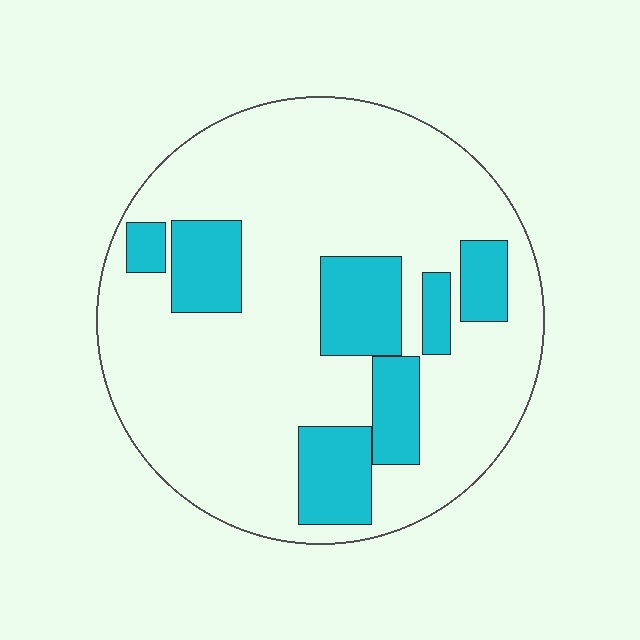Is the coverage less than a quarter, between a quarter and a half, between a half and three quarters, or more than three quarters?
Less than a quarter.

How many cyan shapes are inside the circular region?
7.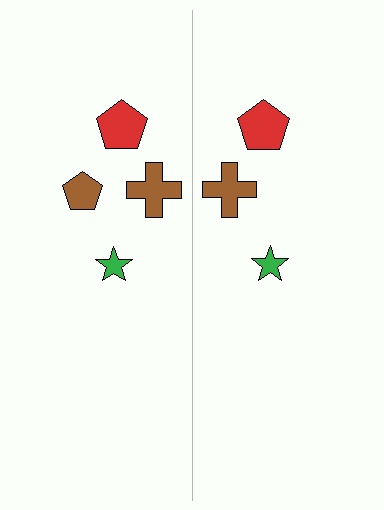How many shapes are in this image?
There are 7 shapes in this image.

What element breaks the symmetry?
A brown pentagon is missing from the right side.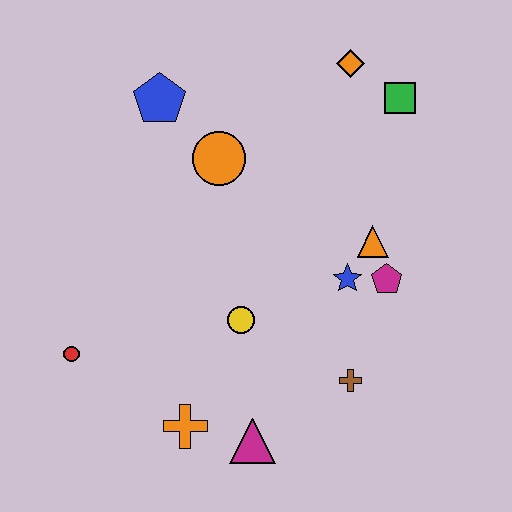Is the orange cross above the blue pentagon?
No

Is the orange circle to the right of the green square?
No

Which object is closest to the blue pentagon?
The orange circle is closest to the blue pentagon.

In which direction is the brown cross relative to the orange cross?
The brown cross is to the right of the orange cross.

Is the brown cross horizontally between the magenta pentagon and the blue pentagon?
Yes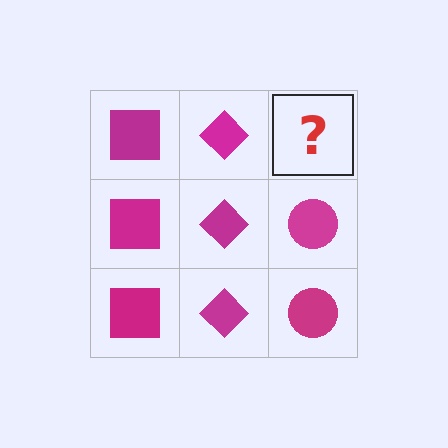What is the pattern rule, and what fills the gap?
The rule is that each column has a consistent shape. The gap should be filled with a magenta circle.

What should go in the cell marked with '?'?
The missing cell should contain a magenta circle.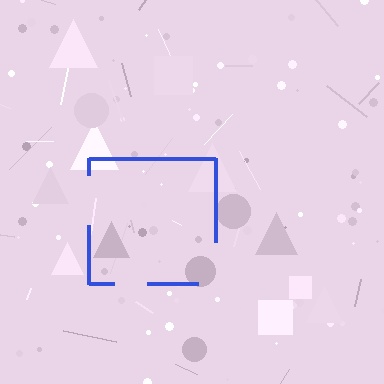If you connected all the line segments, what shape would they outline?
They would outline a square.